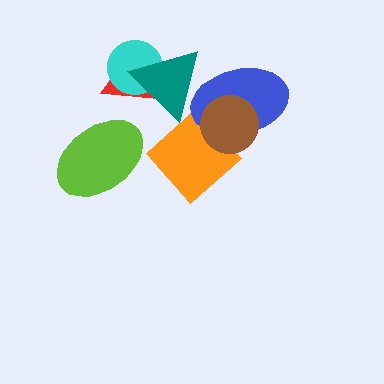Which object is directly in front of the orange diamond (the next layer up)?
The blue ellipse is directly in front of the orange diamond.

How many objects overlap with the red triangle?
2 objects overlap with the red triangle.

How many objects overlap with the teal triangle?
4 objects overlap with the teal triangle.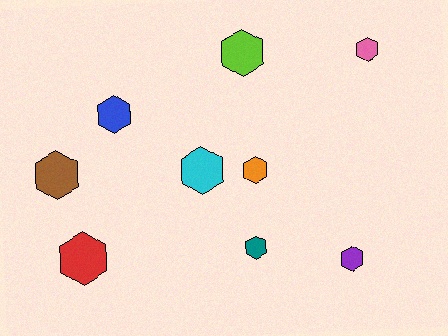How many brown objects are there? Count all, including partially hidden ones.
There is 1 brown object.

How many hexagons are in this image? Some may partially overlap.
There are 9 hexagons.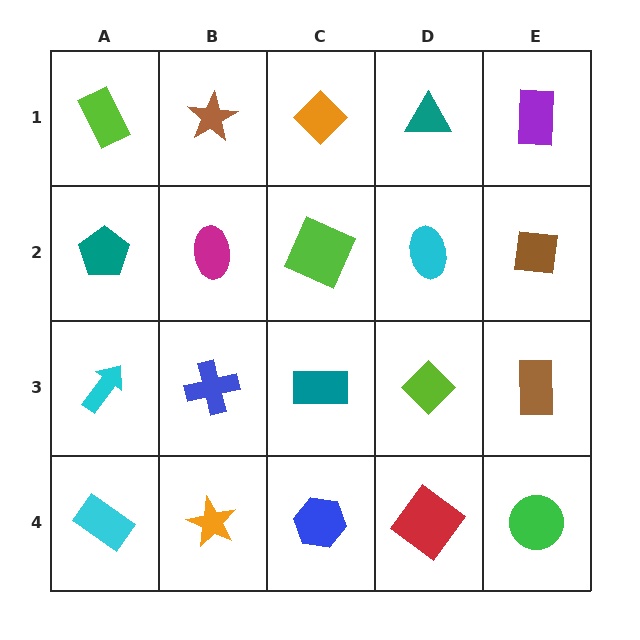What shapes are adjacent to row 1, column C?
A lime square (row 2, column C), a brown star (row 1, column B), a teal triangle (row 1, column D).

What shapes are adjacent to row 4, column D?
A lime diamond (row 3, column D), a blue hexagon (row 4, column C), a green circle (row 4, column E).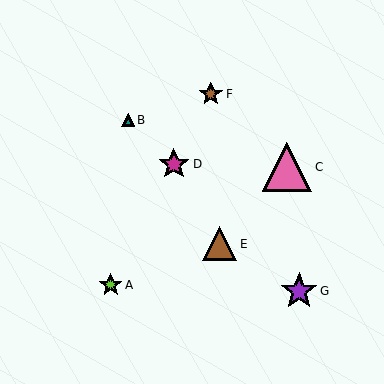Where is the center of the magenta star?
The center of the magenta star is at (174, 164).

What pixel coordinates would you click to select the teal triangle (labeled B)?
Click at (128, 120) to select the teal triangle B.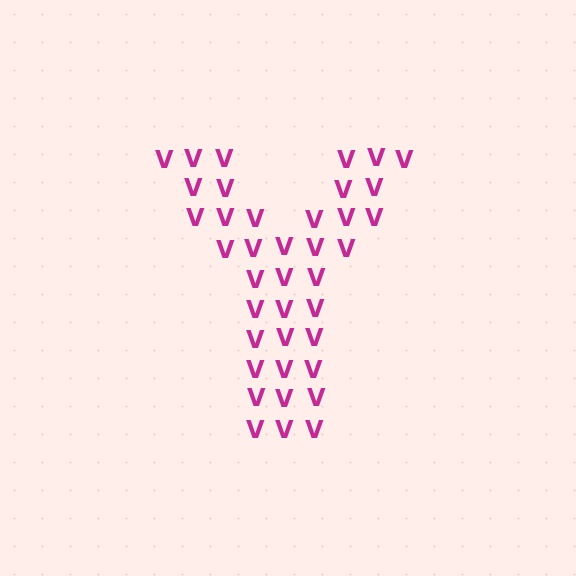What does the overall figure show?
The overall figure shows the letter Y.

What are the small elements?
The small elements are letter V's.